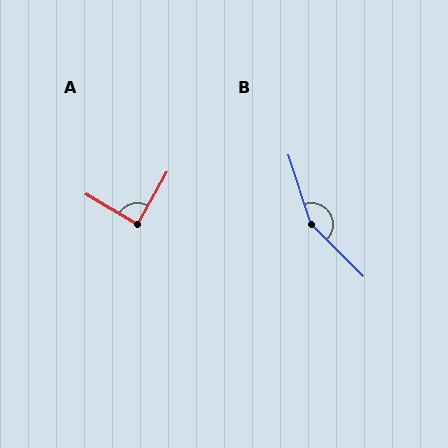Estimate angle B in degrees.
Approximately 153 degrees.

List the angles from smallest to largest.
A (88°), B (153°).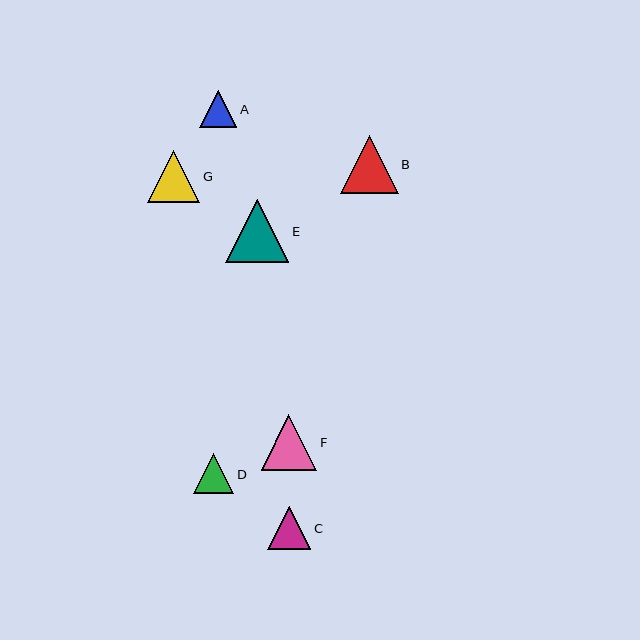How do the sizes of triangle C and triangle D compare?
Triangle C and triangle D are approximately the same size.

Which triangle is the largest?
Triangle E is the largest with a size of approximately 63 pixels.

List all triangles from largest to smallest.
From largest to smallest: E, B, F, G, C, D, A.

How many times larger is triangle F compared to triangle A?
Triangle F is approximately 1.5 times the size of triangle A.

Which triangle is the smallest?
Triangle A is the smallest with a size of approximately 37 pixels.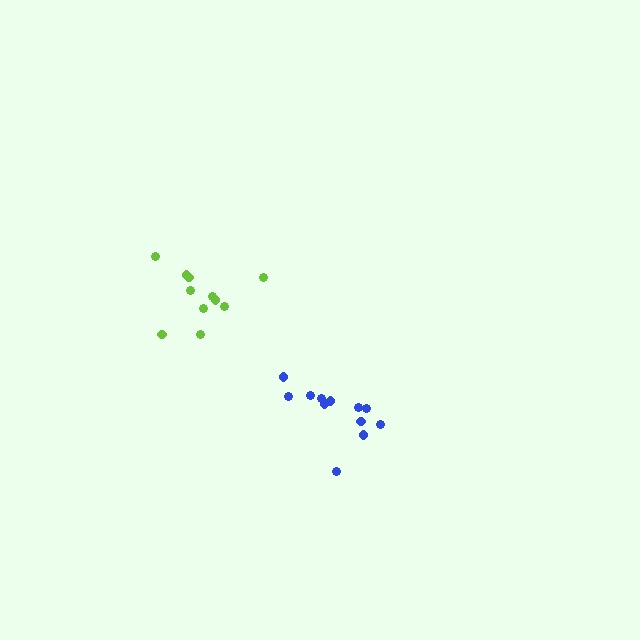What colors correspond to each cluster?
The clusters are colored: lime, blue.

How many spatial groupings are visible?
There are 2 spatial groupings.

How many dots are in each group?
Group 1: 11 dots, Group 2: 12 dots (23 total).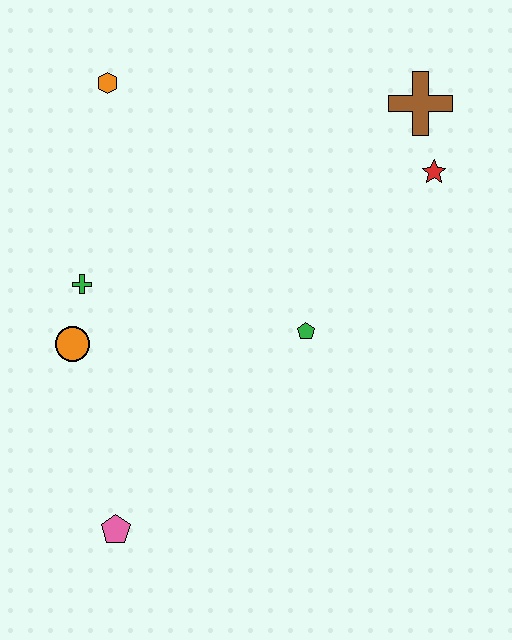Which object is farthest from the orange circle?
The brown cross is farthest from the orange circle.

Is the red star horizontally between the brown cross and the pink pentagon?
No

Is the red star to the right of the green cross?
Yes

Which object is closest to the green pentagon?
The red star is closest to the green pentagon.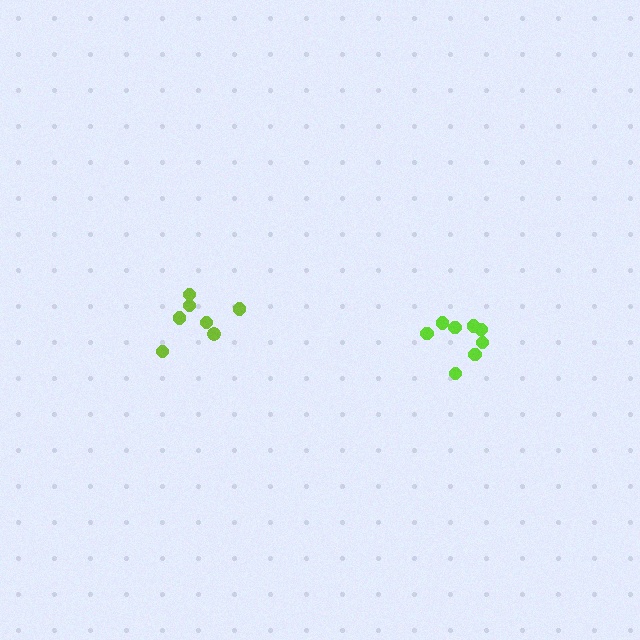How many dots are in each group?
Group 1: 7 dots, Group 2: 8 dots (15 total).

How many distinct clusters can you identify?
There are 2 distinct clusters.